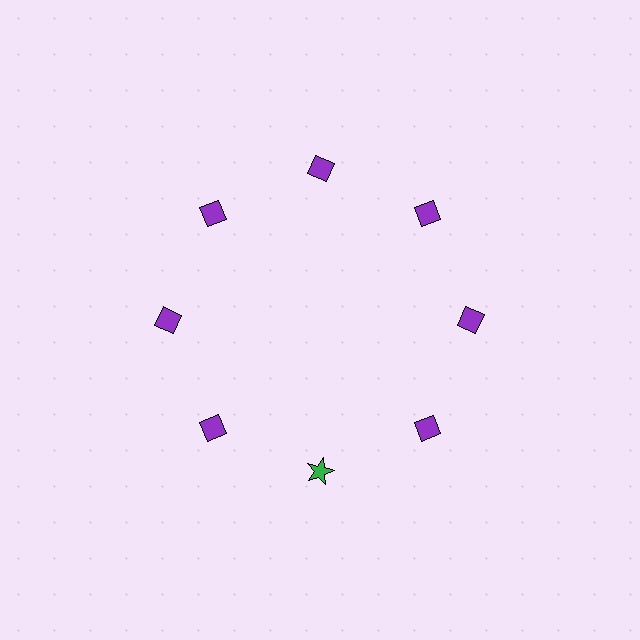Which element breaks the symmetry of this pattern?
The green star at roughly the 6 o'clock position breaks the symmetry. All other shapes are purple diamonds.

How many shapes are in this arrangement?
There are 8 shapes arranged in a ring pattern.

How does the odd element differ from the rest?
It differs in both color (green instead of purple) and shape (star instead of diamond).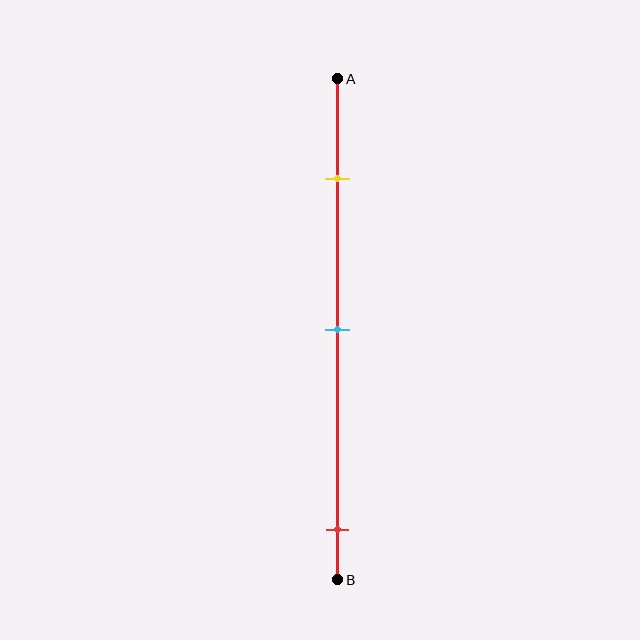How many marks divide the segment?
There are 3 marks dividing the segment.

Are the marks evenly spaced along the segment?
No, the marks are not evenly spaced.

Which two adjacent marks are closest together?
The yellow and cyan marks are the closest adjacent pair.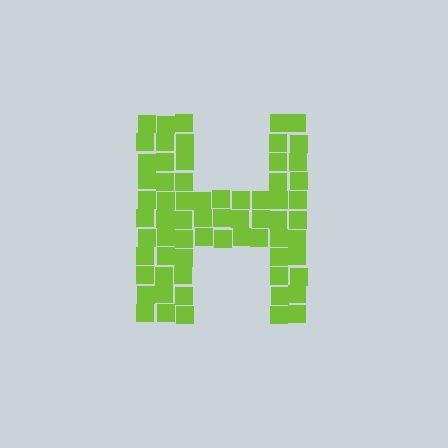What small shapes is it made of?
It is made of small squares.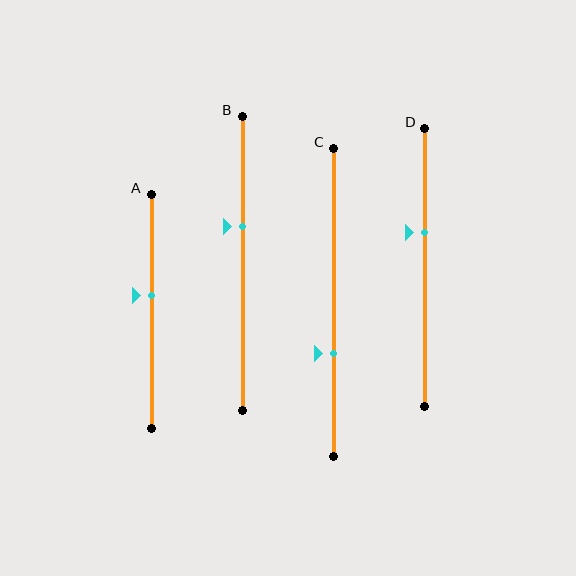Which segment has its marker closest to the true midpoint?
Segment A has its marker closest to the true midpoint.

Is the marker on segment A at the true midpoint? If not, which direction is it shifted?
No, the marker on segment A is shifted upward by about 7% of the segment length.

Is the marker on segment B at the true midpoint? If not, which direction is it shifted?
No, the marker on segment B is shifted upward by about 13% of the segment length.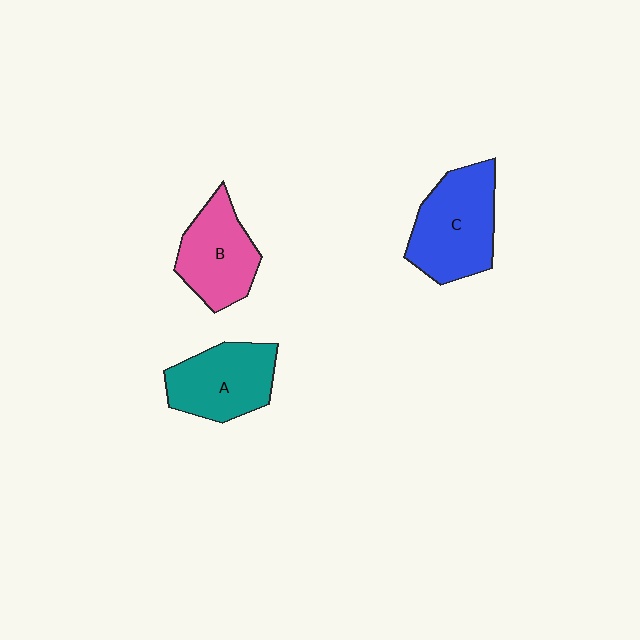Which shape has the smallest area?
Shape B (pink).